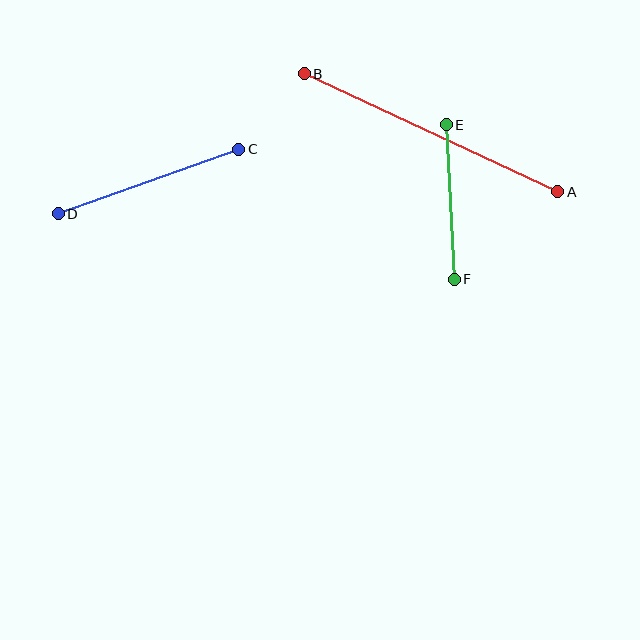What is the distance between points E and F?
The distance is approximately 155 pixels.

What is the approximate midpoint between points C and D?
The midpoint is at approximately (148, 181) pixels.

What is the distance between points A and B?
The distance is approximately 279 pixels.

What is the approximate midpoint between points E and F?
The midpoint is at approximately (450, 202) pixels.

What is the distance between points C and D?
The distance is approximately 192 pixels.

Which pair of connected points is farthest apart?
Points A and B are farthest apart.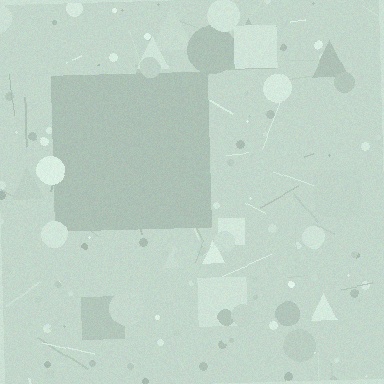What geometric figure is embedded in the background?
A square is embedded in the background.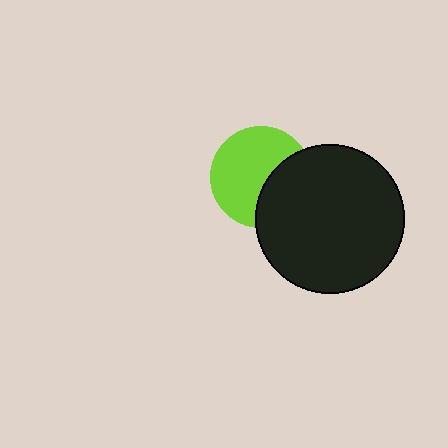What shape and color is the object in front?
The object in front is a black circle.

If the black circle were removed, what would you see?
You would see the complete lime circle.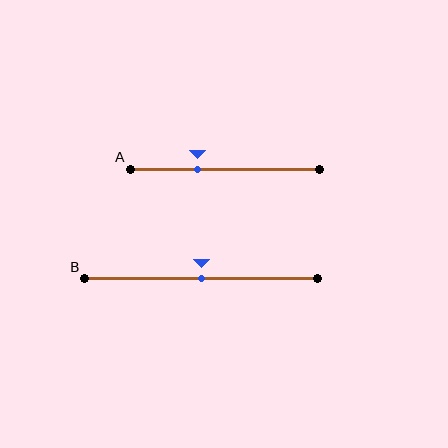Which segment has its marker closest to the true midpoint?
Segment B has its marker closest to the true midpoint.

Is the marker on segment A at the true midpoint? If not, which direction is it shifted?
No, the marker on segment A is shifted to the left by about 15% of the segment length.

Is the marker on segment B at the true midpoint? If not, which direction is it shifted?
Yes, the marker on segment B is at the true midpoint.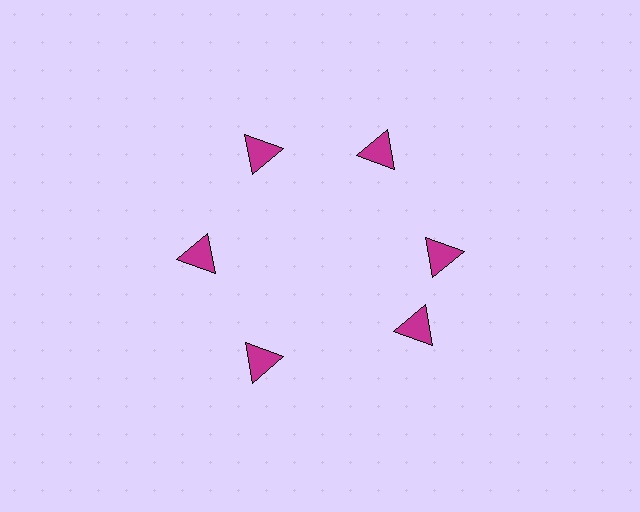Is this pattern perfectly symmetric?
No. The 6 magenta triangles are arranged in a ring, but one element near the 5 o'clock position is rotated out of alignment along the ring, breaking the 6-fold rotational symmetry.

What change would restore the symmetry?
The symmetry would be restored by rotating it back into even spacing with its neighbors so that all 6 triangles sit at equal angles and equal distance from the center.